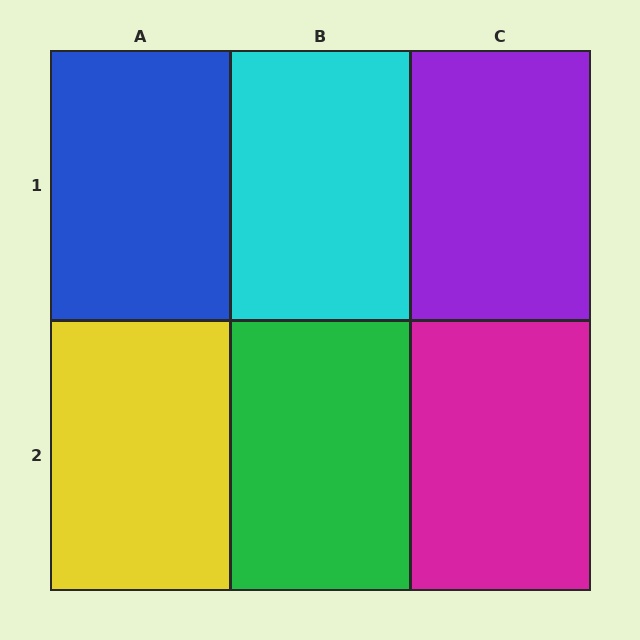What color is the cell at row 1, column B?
Cyan.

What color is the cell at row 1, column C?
Purple.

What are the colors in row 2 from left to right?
Yellow, green, magenta.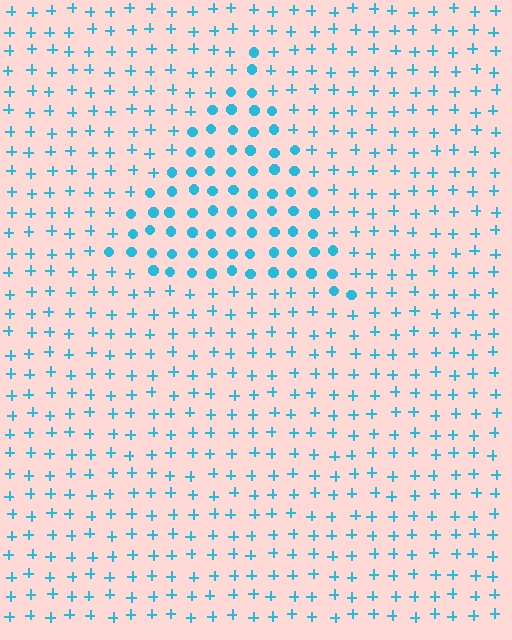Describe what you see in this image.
The image is filled with small cyan elements arranged in a uniform grid. A triangle-shaped region contains circles, while the surrounding area contains plus signs. The boundary is defined purely by the change in element shape.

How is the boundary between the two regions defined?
The boundary is defined by a change in element shape: circles inside vs. plus signs outside. All elements share the same color and spacing.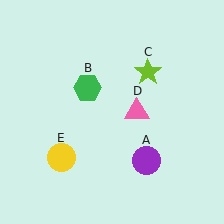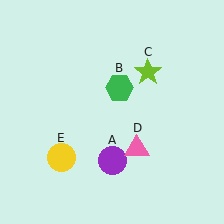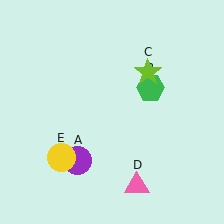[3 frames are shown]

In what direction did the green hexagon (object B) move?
The green hexagon (object B) moved right.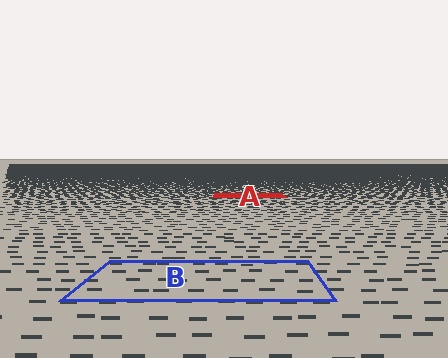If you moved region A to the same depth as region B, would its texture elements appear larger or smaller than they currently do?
They would appear larger. At a closer depth, the same texture elements are projected at a bigger on-screen size.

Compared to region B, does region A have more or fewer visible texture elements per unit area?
Region A has more texture elements per unit area — they are packed more densely because it is farther away.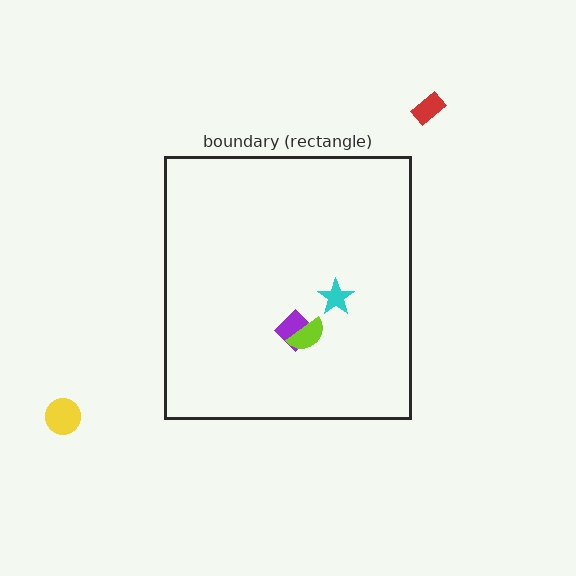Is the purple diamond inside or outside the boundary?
Inside.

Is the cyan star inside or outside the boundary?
Inside.